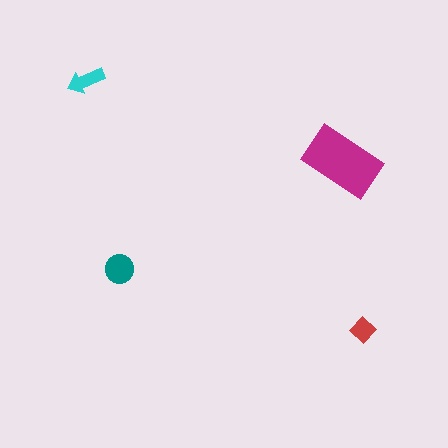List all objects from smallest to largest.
The red diamond, the cyan arrow, the teal circle, the magenta rectangle.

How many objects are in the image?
There are 4 objects in the image.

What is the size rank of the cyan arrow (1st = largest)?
3rd.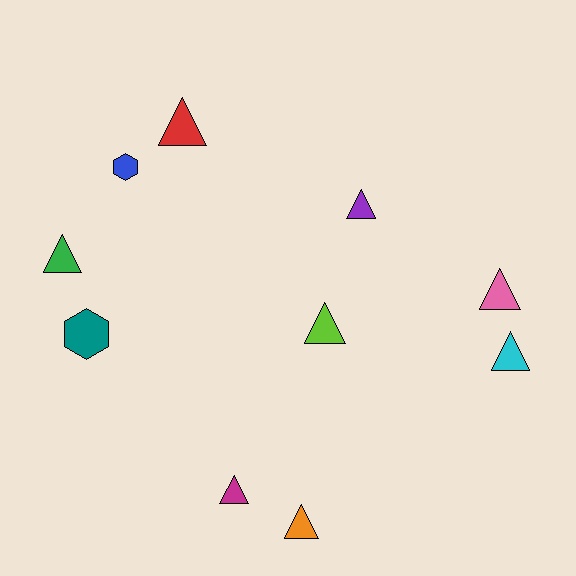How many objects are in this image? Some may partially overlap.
There are 10 objects.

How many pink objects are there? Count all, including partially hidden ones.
There is 1 pink object.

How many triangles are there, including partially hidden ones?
There are 8 triangles.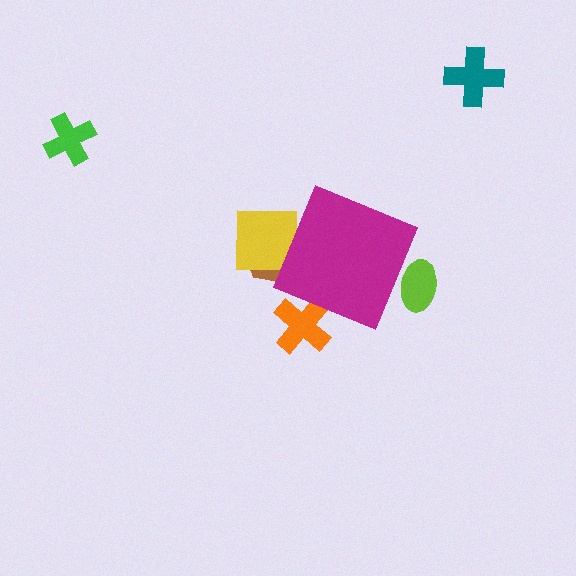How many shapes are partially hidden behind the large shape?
4 shapes are partially hidden.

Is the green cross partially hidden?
No, the green cross is fully visible.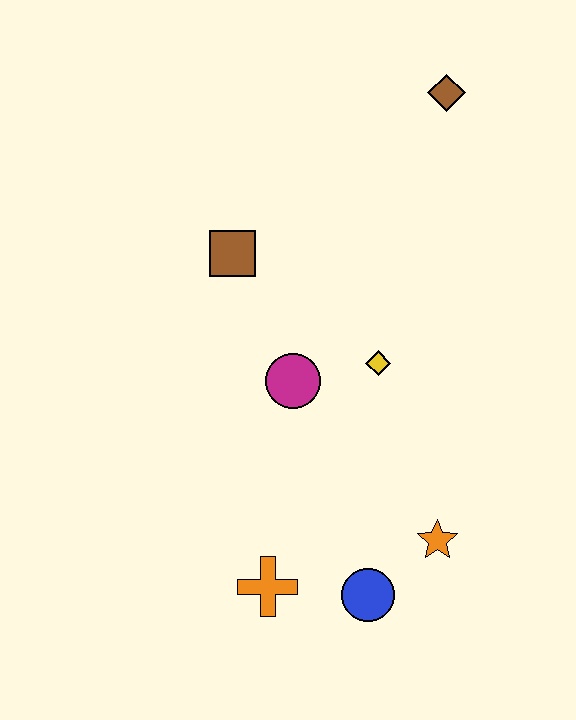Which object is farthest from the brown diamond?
The orange cross is farthest from the brown diamond.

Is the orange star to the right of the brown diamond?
No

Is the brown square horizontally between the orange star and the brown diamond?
No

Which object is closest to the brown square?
The magenta circle is closest to the brown square.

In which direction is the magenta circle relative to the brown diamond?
The magenta circle is below the brown diamond.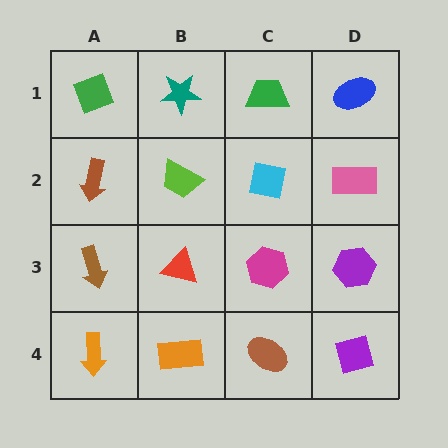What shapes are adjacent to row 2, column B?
A teal star (row 1, column B), a red triangle (row 3, column B), a brown arrow (row 2, column A), a cyan square (row 2, column C).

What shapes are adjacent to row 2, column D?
A blue ellipse (row 1, column D), a purple hexagon (row 3, column D), a cyan square (row 2, column C).